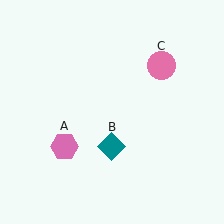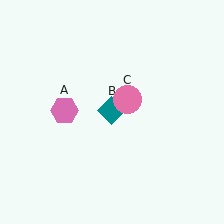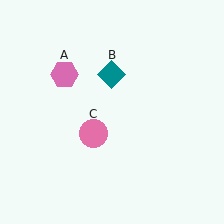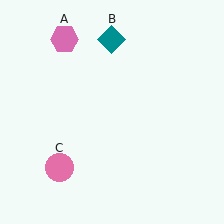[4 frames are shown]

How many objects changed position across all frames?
3 objects changed position: pink hexagon (object A), teal diamond (object B), pink circle (object C).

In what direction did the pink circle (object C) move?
The pink circle (object C) moved down and to the left.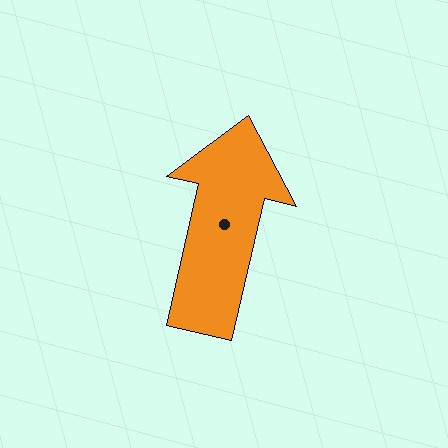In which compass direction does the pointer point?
North.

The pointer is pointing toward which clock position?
Roughly 12 o'clock.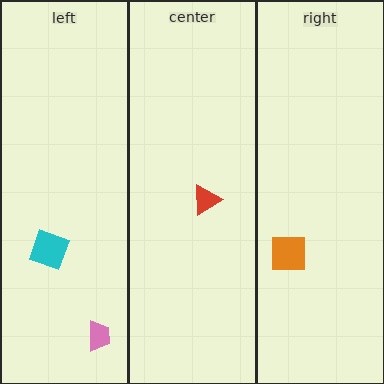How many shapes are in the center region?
1.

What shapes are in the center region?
The red triangle.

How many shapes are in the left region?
2.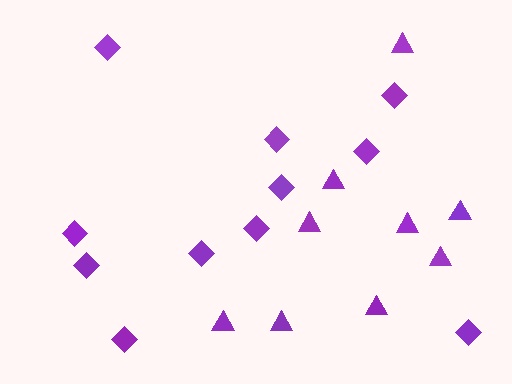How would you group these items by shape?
There are 2 groups: one group of diamonds (11) and one group of triangles (9).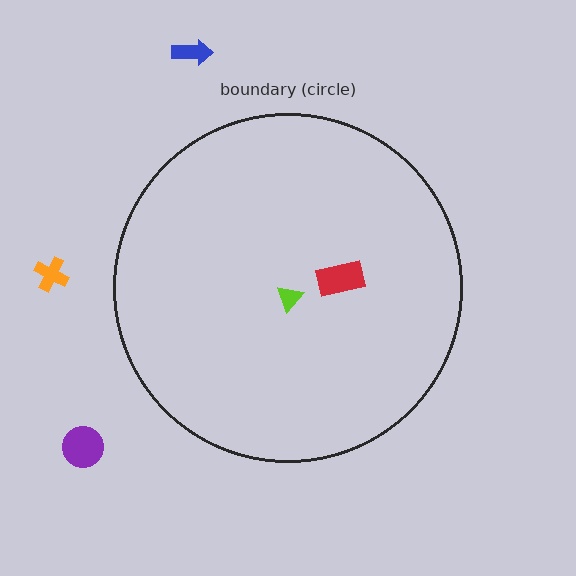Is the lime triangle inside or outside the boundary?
Inside.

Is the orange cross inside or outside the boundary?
Outside.